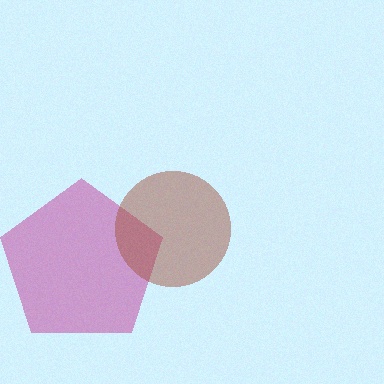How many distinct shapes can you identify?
There are 2 distinct shapes: a magenta pentagon, a brown circle.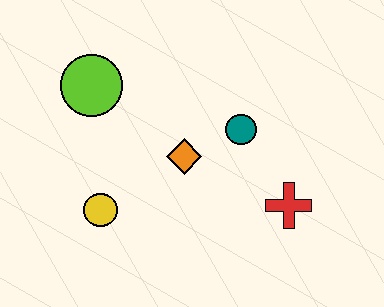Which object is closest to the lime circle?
The orange diamond is closest to the lime circle.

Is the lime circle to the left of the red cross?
Yes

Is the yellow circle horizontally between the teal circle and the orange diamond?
No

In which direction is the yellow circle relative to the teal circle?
The yellow circle is to the left of the teal circle.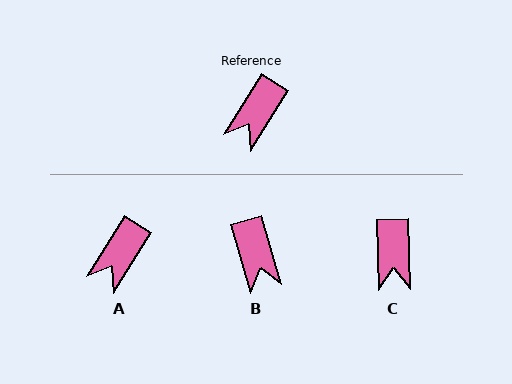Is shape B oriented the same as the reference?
No, it is off by about 49 degrees.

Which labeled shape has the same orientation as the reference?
A.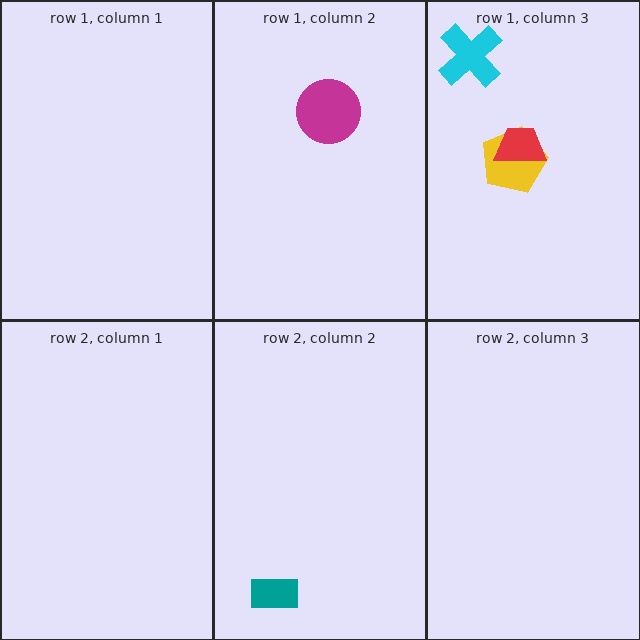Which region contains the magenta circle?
The row 1, column 2 region.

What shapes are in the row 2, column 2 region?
The teal rectangle.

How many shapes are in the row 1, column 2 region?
1.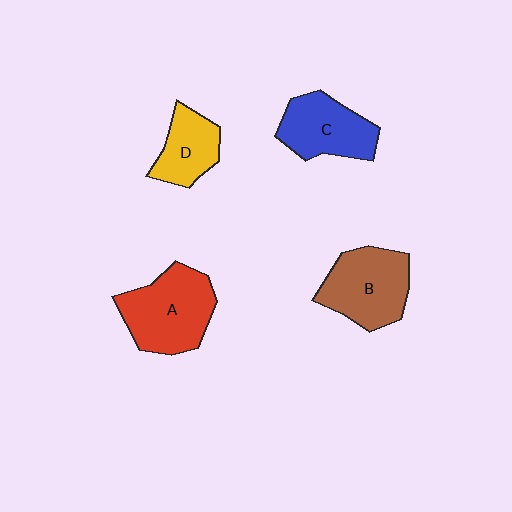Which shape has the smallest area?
Shape D (yellow).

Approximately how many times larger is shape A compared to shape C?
Approximately 1.3 times.